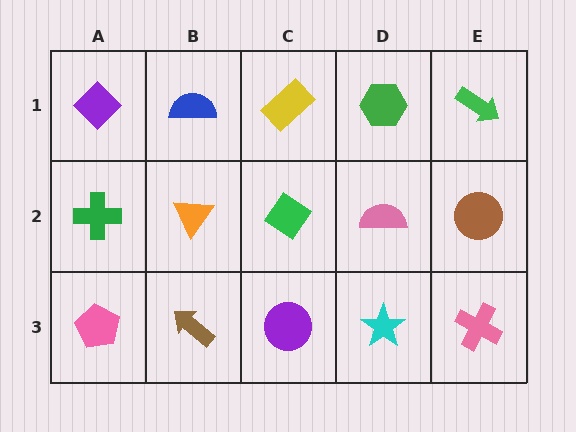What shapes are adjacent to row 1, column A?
A green cross (row 2, column A), a blue semicircle (row 1, column B).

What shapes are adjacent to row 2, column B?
A blue semicircle (row 1, column B), a brown arrow (row 3, column B), a green cross (row 2, column A), a green diamond (row 2, column C).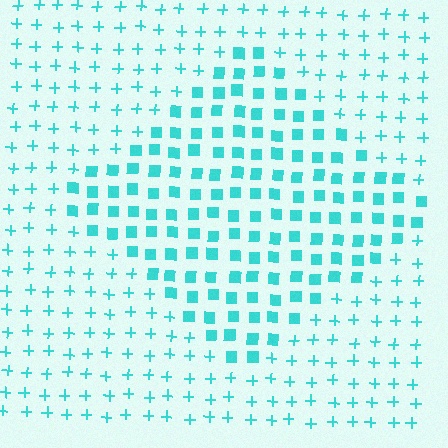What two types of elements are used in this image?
The image uses squares inside the diamond region and plus signs outside it.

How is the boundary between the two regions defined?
The boundary is defined by a change in element shape: squares inside vs. plus signs outside. All elements share the same color and spacing.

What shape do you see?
I see a diamond.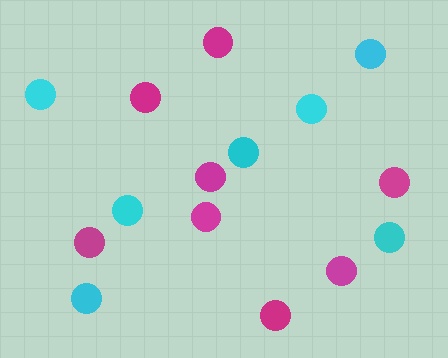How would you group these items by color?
There are 2 groups: one group of magenta circles (8) and one group of cyan circles (7).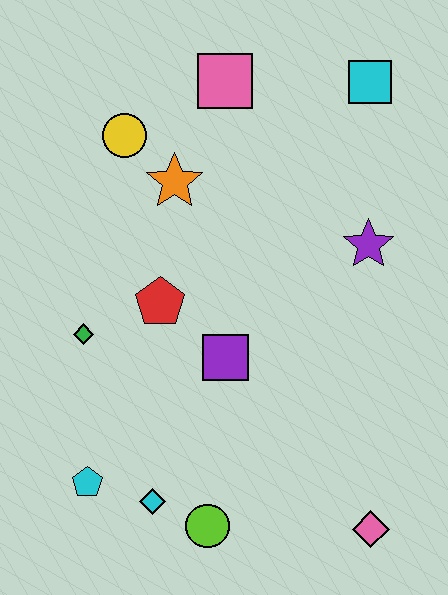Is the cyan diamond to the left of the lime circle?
Yes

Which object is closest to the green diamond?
The red pentagon is closest to the green diamond.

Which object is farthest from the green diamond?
The cyan square is farthest from the green diamond.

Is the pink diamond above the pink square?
No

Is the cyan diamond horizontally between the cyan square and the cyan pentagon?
Yes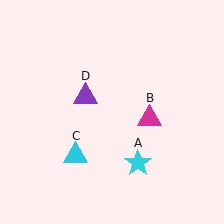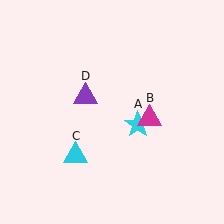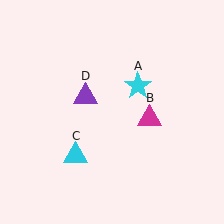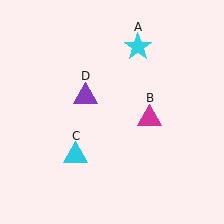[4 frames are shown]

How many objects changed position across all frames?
1 object changed position: cyan star (object A).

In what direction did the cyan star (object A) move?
The cyan star (object A) moved up.